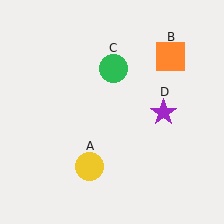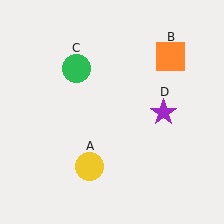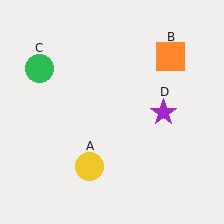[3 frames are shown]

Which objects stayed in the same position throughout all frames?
Yellow circle (object A) and orange square (object B) and purple star (object D) remained stationary.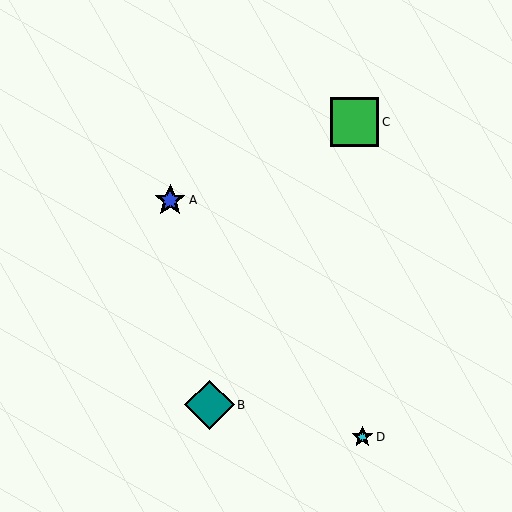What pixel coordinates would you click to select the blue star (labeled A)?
Click at (170, 200) to select the blue star A.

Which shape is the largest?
The teal diamond (labeled B) is the largest.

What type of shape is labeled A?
Shape A is a blue star.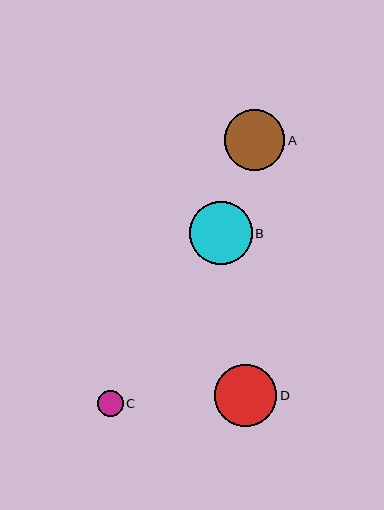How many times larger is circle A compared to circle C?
Circle A is approximately 2.3 times the size of circle C.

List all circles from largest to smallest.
From largest to smallest: B, D, A, C.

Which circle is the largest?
Circle B is the largest with a size of approximately 63 pixels.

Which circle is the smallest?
Circle C is the smallest with a size of approximately 26 pixels.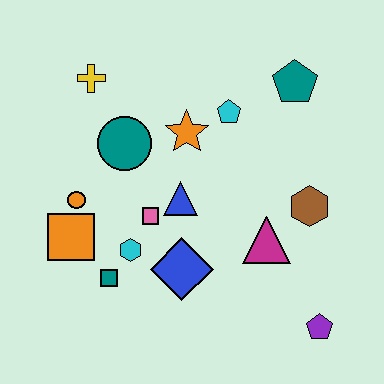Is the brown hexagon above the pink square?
Yes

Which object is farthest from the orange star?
The purple pentagon is farthest from the orange star.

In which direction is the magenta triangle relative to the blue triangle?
The magenta triangle is to the right of the blue triangle.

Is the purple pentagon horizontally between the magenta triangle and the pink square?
No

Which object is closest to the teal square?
The cyan hexagon is closest to the teal square.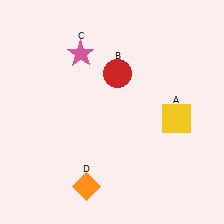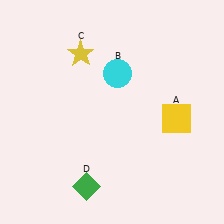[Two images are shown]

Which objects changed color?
B changed from red to cyan. C changed from pink to yellow. D changed from orange to green.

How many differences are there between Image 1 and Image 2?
There are 3 differences between the two images.